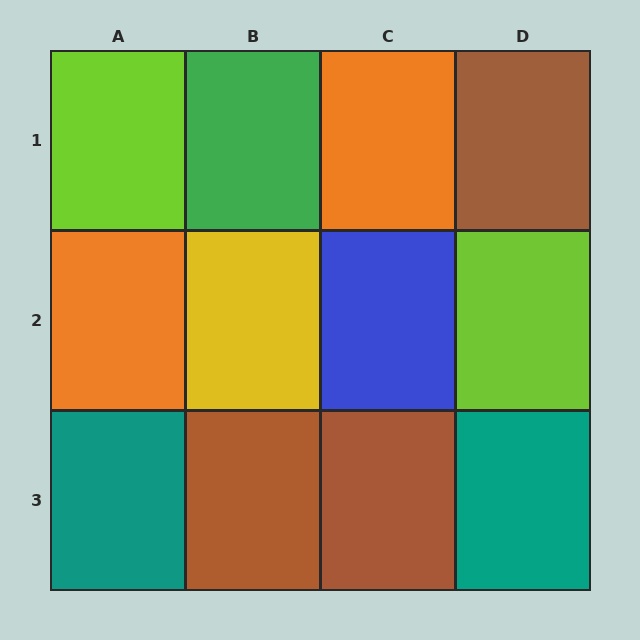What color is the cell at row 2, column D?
Lime.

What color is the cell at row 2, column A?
Orange.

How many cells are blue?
1 cell is blue.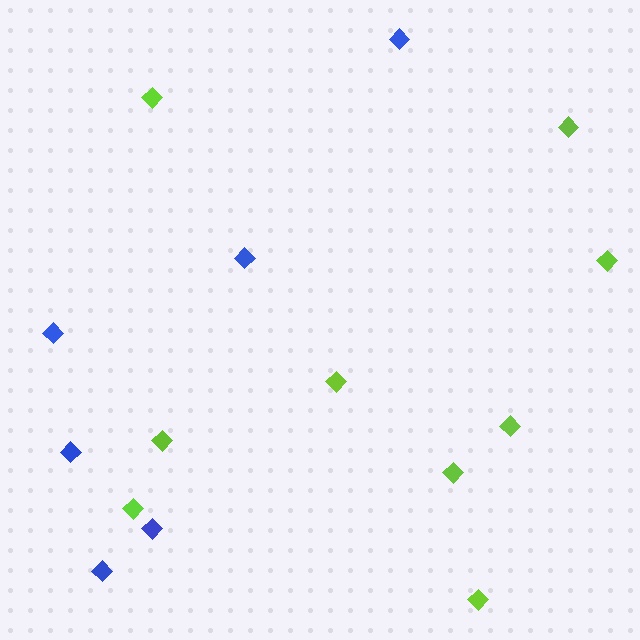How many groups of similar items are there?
There are 2 groups: one group of blue diamonds (6) and one group of lime diamonds (9).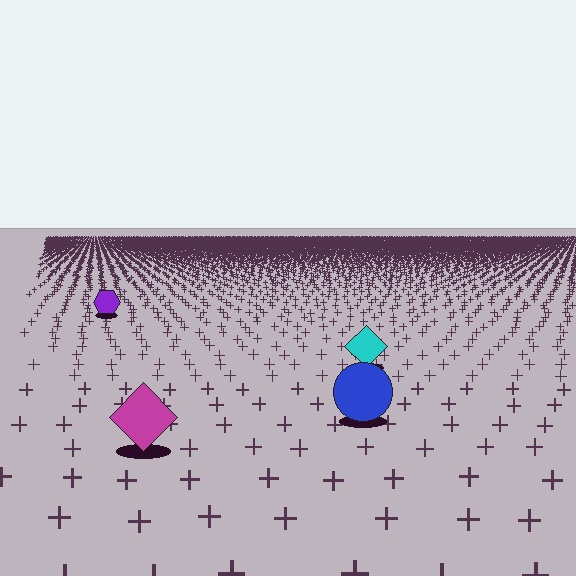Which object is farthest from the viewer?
The purple hexagon is farthest from the viewer. It appears smaller and the ground texture around it is denser.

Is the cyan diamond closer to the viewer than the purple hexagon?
Yes. The cyan diamond is closer — you can tell from the texture gradient: the ground texture is coarser near it.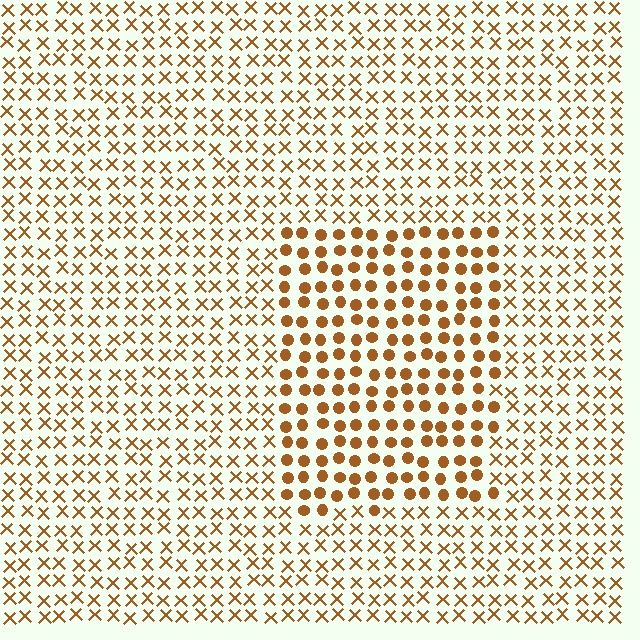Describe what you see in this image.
The image is filled with small brown elements arranged in a uniform grid. A rectangle-shaped region contains circles, while the surrounding area contains X marks. The boundary is defined purely by the change in element shape.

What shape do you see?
I see a rectangle.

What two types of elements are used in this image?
The image uses circles inside the rectangle region and X marks outside it.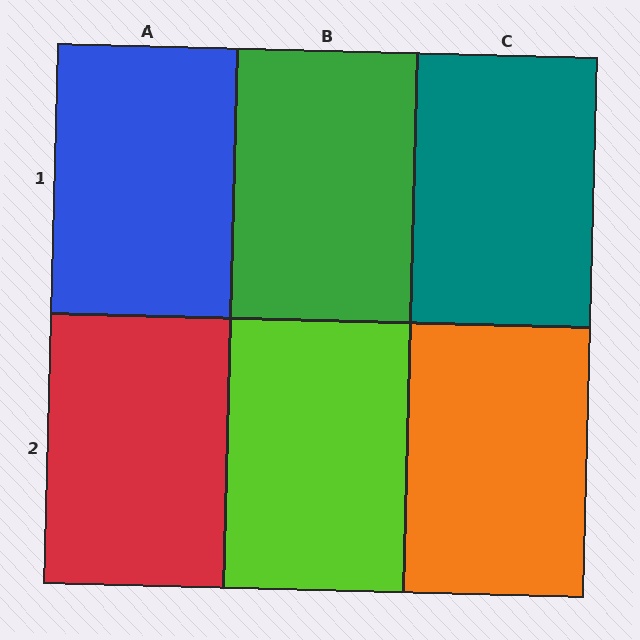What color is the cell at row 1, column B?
Green.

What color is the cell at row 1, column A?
Blue.